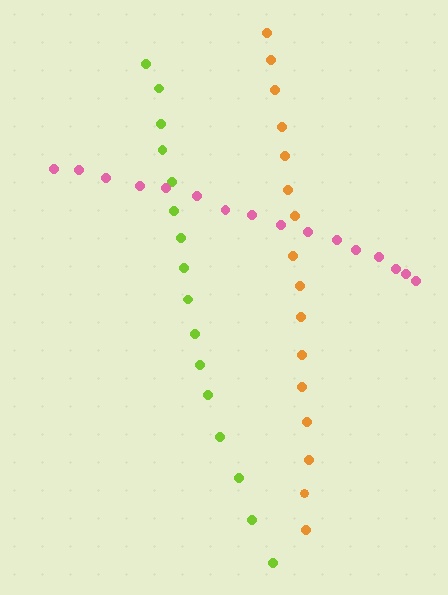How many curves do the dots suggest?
There are 3 distinct paths.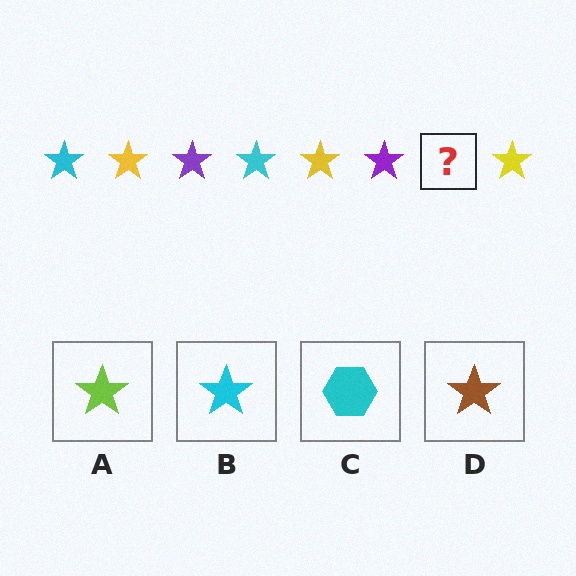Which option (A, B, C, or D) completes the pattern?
B.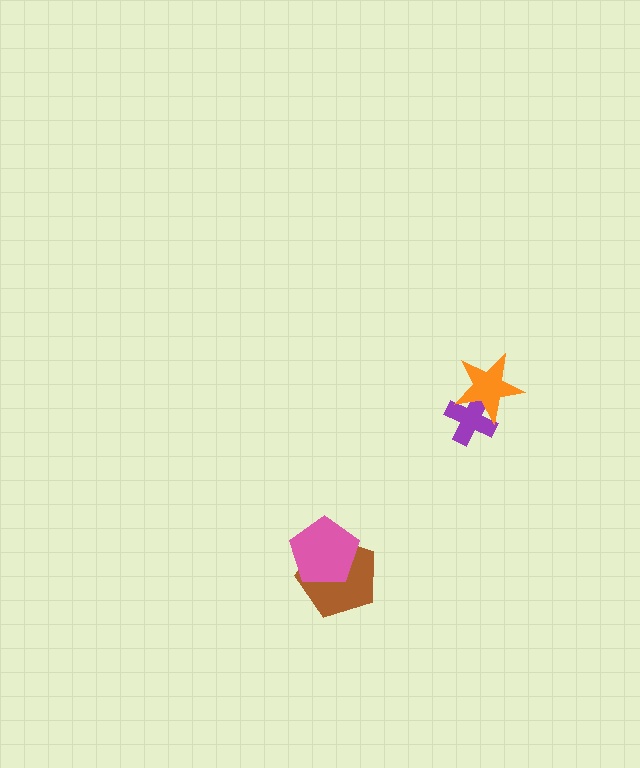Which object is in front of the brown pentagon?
The pink pentagon is in front of the brown pentagon.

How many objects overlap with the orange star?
1 object overlaps with the orange star.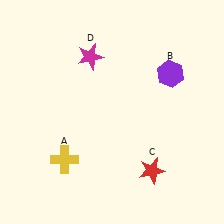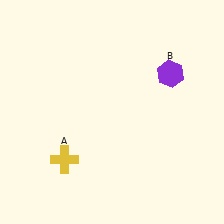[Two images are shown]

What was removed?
The magenta star (D), the red star (C) were removed in Image 2.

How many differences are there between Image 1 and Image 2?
There are 2 differences between the two images.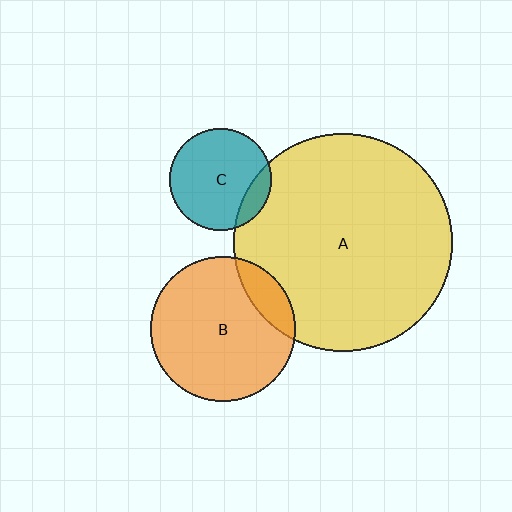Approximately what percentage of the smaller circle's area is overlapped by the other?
Approximately 15%.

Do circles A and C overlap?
Yes.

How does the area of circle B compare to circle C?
Approximately 2.0 times.